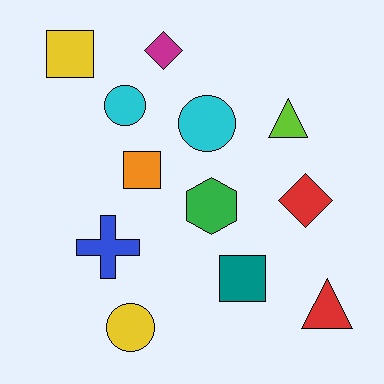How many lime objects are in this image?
There is 1 lime object.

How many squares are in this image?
There are 3 squares.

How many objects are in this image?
There are 12 objects.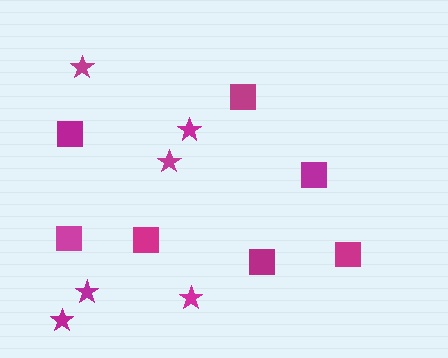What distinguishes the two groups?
There are 2 groups: one group of squares (7) and one group of stars (6).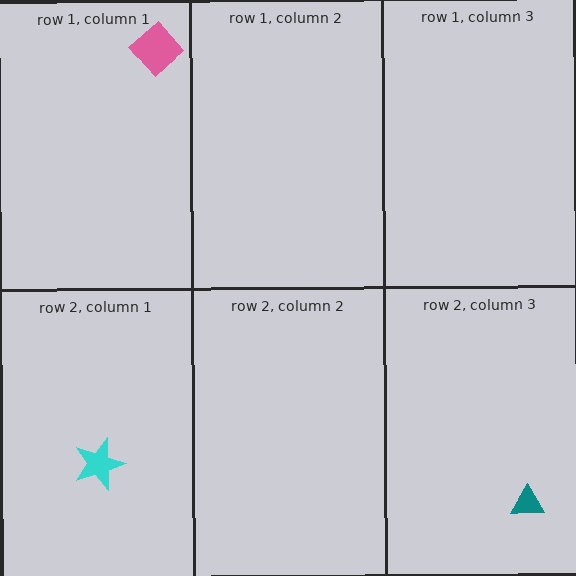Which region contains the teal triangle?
The row 2, column 3 region.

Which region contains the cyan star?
The row 2, column 1 region.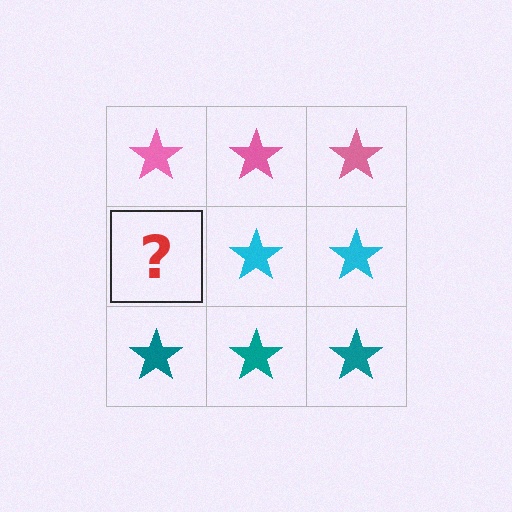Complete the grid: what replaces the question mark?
The question mark should be replaced with a cyan star.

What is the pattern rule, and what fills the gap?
The rule is that each row has a consistent color. The gap should be filled with a cyan star.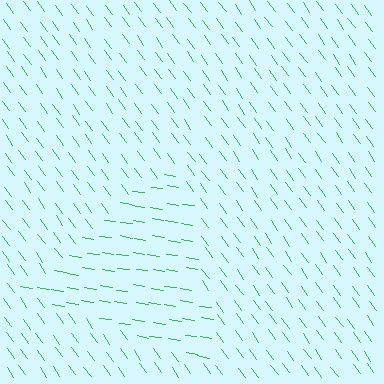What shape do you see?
I see a triangle.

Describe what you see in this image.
The image is filled with small green line segments. A triangle region in the image has lines oriented differently from the surrounding lines, creating a visible texture boundary.